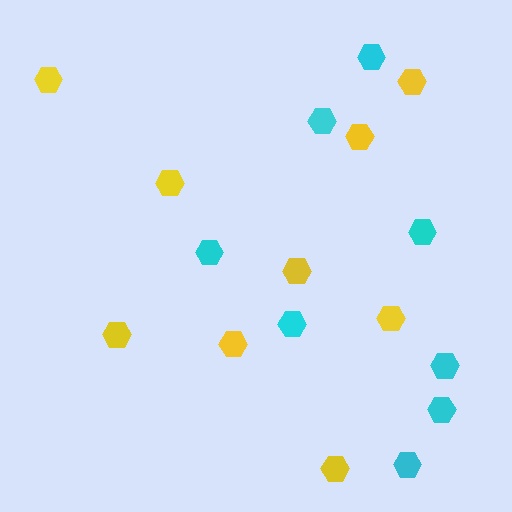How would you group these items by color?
There are 2 groups: one group of cyan hexagons (8) and one group of yellow hexagons (9).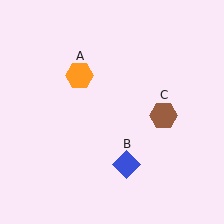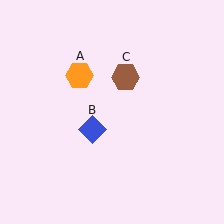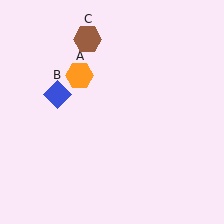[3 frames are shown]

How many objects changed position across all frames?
2 objects changed position: blue diamond (object B), brown hexagon (object C).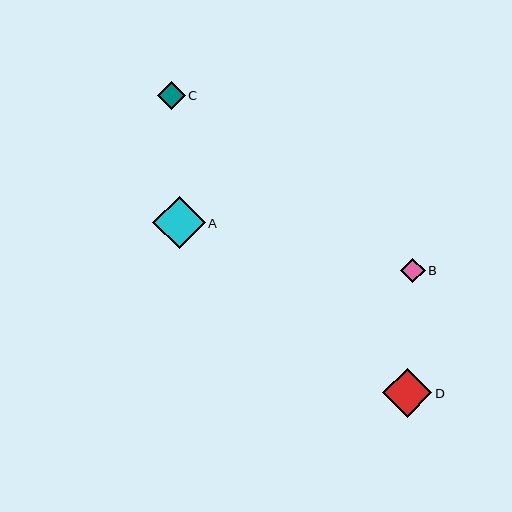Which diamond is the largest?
Diamond A is the largest with a size of approximately 53 pixels.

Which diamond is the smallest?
Diamond B is the smallest with a size of approximately 25 pixels.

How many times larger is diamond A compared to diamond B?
Diamond A is approximately 2.2 times the size of diamond B.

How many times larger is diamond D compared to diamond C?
Diamond D is approximately 1.7 times the size of diamond C.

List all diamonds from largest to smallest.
From largest to smallest: A, D, C, B.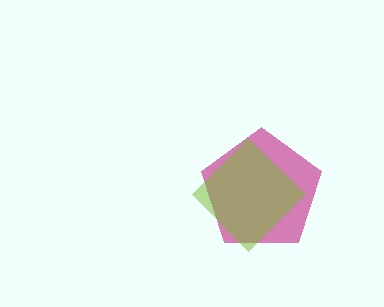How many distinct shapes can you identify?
There are 2 distinct shapes: a magenta pentagon, a lime diamond.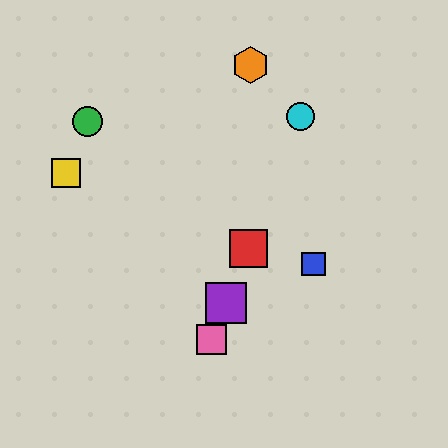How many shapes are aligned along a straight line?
4 shapes (the red square, the purple square, the cyan circle, the pink square) are aligned along a straight line.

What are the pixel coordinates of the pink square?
The pink square is at (212, 340).